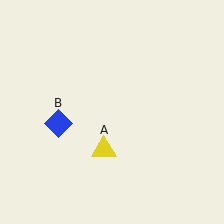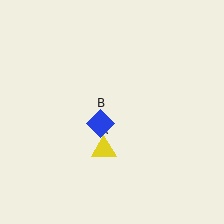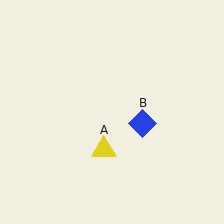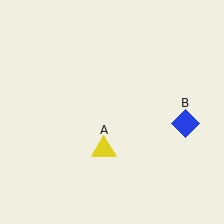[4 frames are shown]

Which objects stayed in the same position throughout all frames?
Yellow triangle (object A) remained stationary.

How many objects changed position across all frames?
1 object changed position: blue diamond (object B).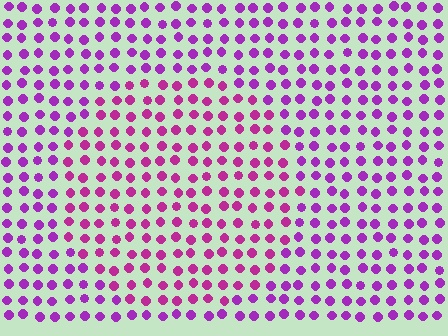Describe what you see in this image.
The image is filled with small purple elements in a uniform arrangement. A circle-shaped region is visible where the elements are tinted to a slightly different hue, forming a subtle color boundary.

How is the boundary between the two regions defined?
The boundary is defined purely by a slight shift in hue (about 26 degrees). Spacing, size, and orientation are identical on both sides.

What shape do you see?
I see a circle.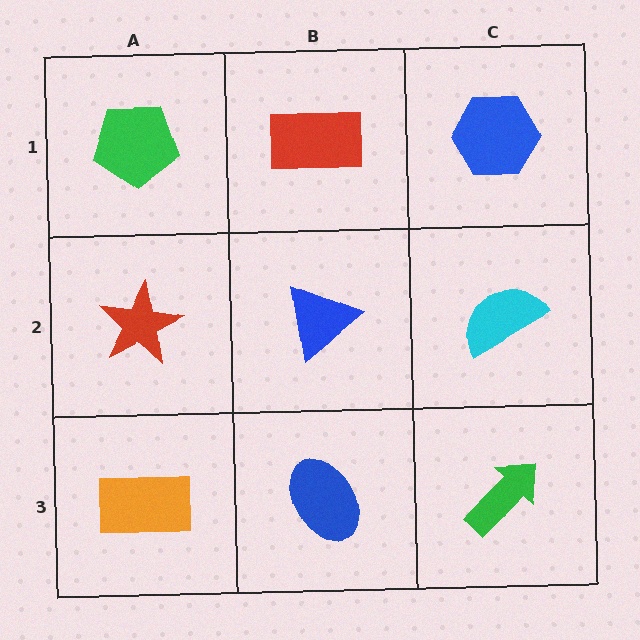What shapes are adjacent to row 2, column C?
A blue hexagon (row 1, column C), a green arrow (row 3, column C), a blue triangle (row 2, column B).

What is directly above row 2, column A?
A green pentagon.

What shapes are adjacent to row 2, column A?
A green pentagon (row 1, column A), an orange rectangle (row 3, column A), a blue triangle (row 2, column B).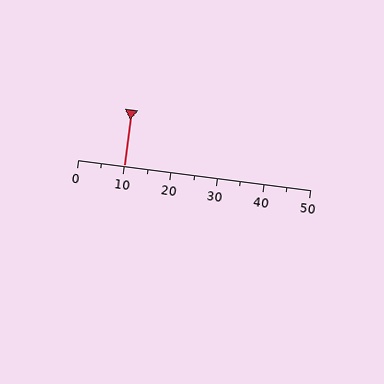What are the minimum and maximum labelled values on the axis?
The axis runs from 0 to 50.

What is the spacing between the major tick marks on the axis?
The major ticks are spaced 10 apart.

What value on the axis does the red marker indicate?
The marker indicates approximately 10.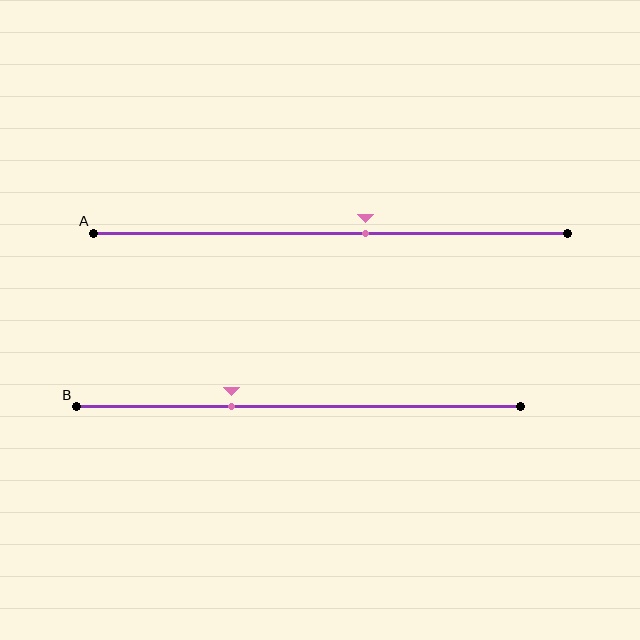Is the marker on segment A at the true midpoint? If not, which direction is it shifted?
No, the marker on segment A is shifted to the right by about 7% of the segment length.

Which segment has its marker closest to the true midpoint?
Segment A has its marker closest to the true midpoint.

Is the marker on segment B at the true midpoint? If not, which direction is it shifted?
No, the marker on segment B is shifted to the left by about 15% of the segment length.